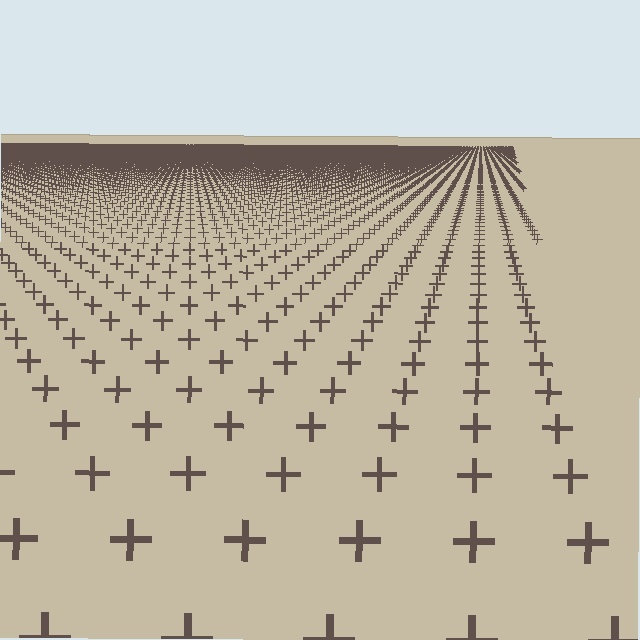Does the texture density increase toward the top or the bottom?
Density increases toward the top.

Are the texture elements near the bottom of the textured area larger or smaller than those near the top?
Larger. Near the bottom, elements are closer to the viewer and appear at a bigger on-screen size.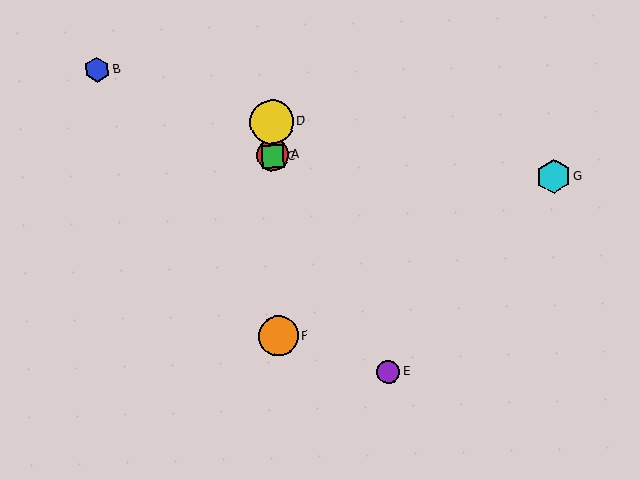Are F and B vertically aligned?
No, F is at x≈278 and B is at x≈97.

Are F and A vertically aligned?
Yes, both are at x≈278.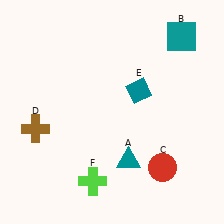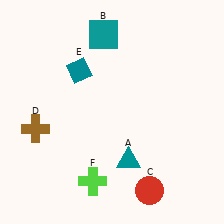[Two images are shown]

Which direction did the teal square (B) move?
The teal square (B) moved left.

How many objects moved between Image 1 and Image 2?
3 objects moved between the two images.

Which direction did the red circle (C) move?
The red circle (C) moved down.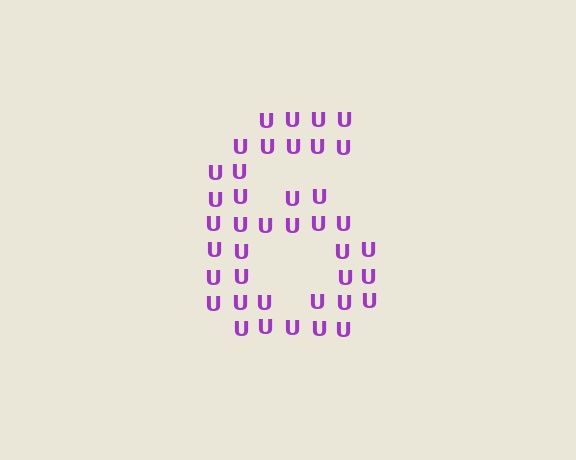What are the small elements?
The small elements are letter U's.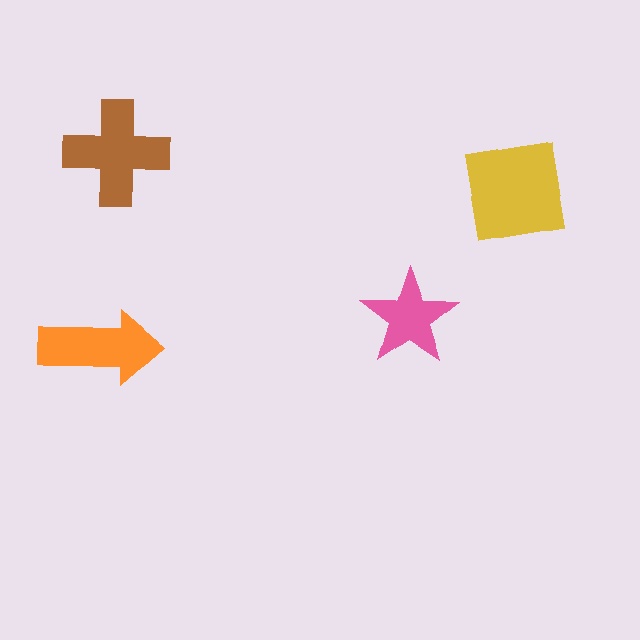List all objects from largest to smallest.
The yellow square, the brown cross, the orange arrow, the pink star.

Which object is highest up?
The brown cross is topmost.